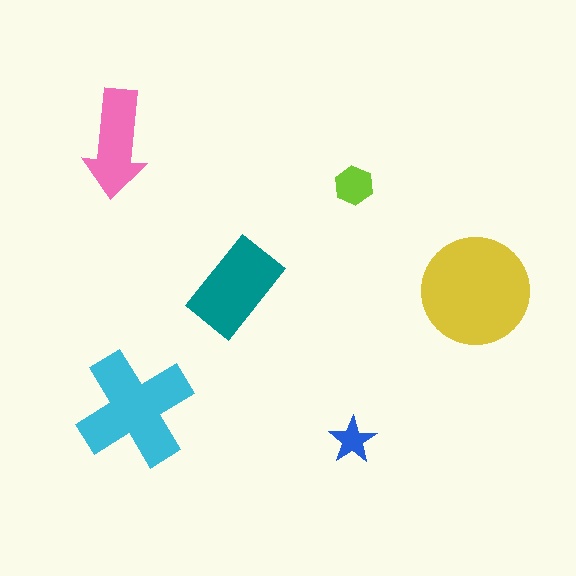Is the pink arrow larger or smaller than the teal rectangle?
Smaller.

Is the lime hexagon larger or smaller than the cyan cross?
Smaller.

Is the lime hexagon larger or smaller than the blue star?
Larger.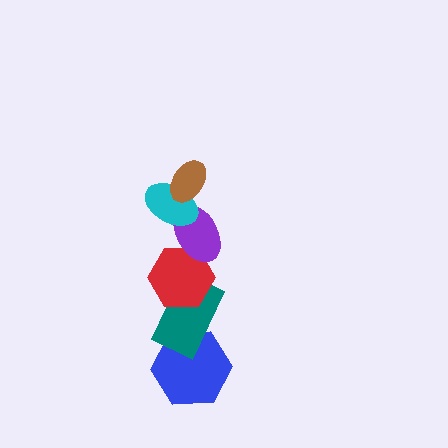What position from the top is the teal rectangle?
The teal rectangle is 5th from the top.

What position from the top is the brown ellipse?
The brown ellipse is 1st from the top.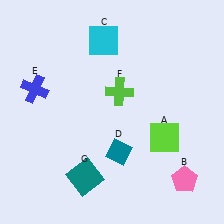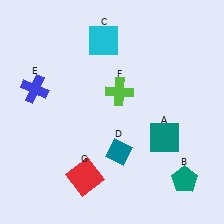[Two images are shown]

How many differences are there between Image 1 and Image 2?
There are 3 differences between the two images.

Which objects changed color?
A changed from lime to teal. B changed from pink to teal. G changed from teal to red.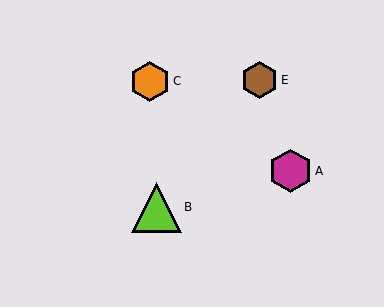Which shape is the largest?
The lime triangle (labeled B) is the largest.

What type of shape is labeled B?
Shape B is a lime triangle.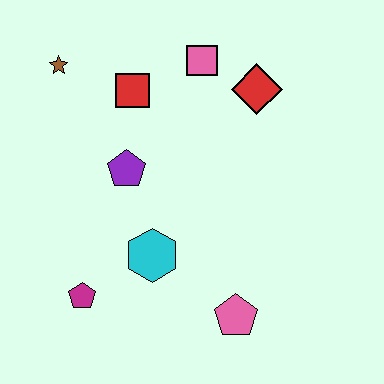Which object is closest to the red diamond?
The pink square is closest to the red diamond.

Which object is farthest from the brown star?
The pink pentagon is farthest from the brown star.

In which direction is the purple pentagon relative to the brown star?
The purple pentagon is below the brown star.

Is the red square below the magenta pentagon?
No